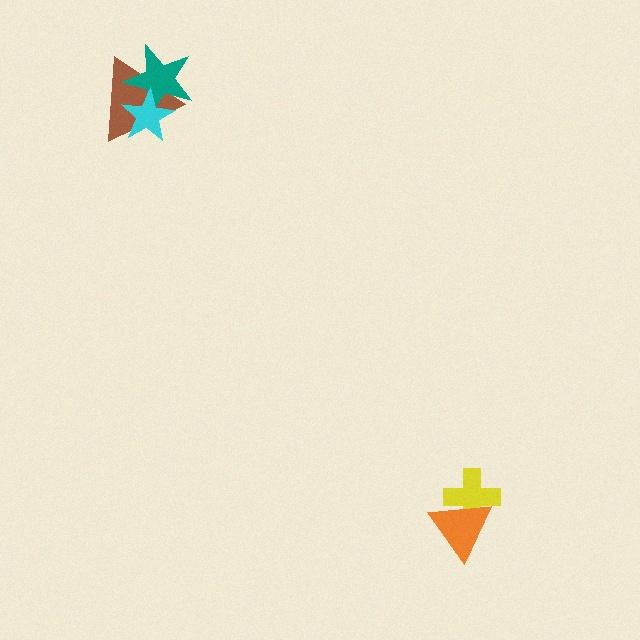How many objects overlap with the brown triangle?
2 objects overlap with the brown triangle.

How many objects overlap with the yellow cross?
1 object overlaps with the yellow cross.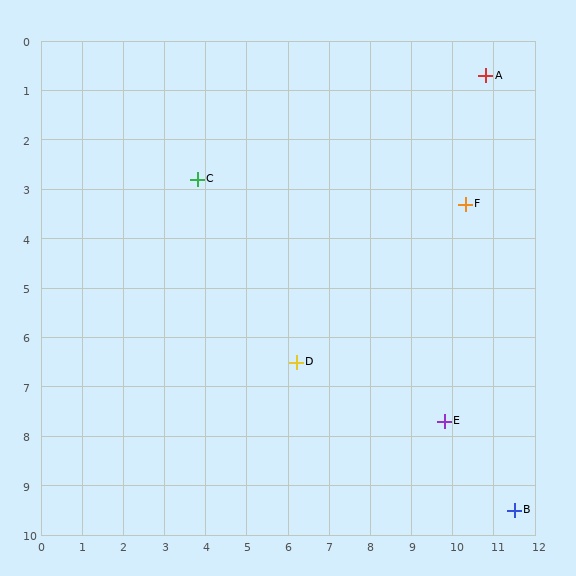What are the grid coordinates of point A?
Point A is at approximately (10.8, 0.7).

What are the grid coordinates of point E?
Point E is at approximately (9.8, 7.7).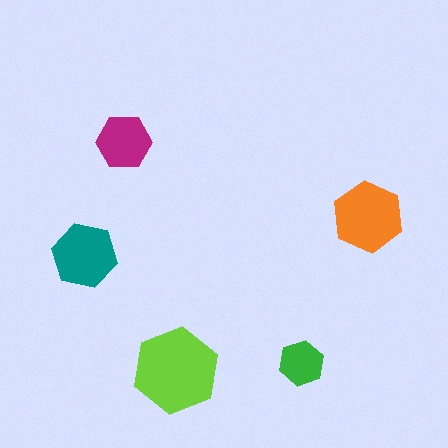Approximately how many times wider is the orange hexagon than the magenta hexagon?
About 1.5 times wider.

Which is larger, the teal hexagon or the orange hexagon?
The orange one.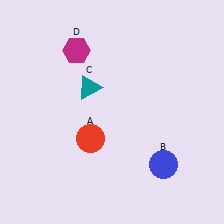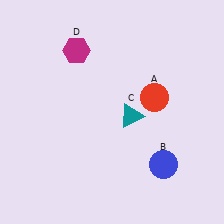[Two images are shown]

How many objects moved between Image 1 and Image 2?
2 objects moved between the two images.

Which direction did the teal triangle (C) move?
The teal triangle (C) moved right.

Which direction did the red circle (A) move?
The red circle (A) moved right.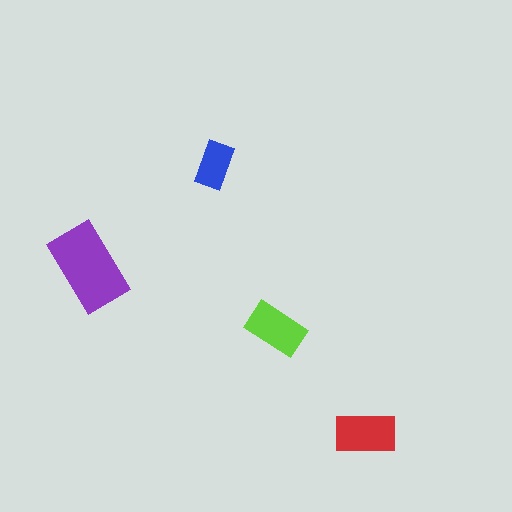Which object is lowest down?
The red rectangle is bottommost.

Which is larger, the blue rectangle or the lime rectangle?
The lime one.